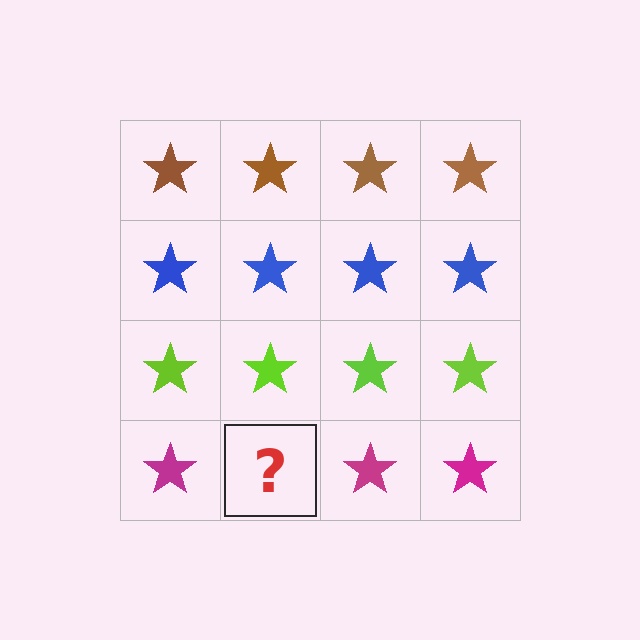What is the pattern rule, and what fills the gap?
The rule is that each row has a consistent color. The gap should be filled with a magenta star.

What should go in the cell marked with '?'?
The missing cell should contain a magenta star.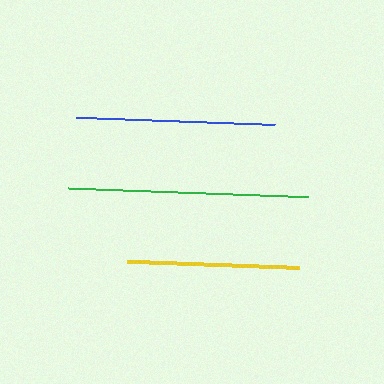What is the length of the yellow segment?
The yellow segment is approximately 172 pixels long.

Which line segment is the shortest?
The yellow line is the shortest at approximately 172 pixels.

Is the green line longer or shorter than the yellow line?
The green line is longer than the yellow line.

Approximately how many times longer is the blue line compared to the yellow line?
The blue line is approximately 1.2 times the length of the yellow line.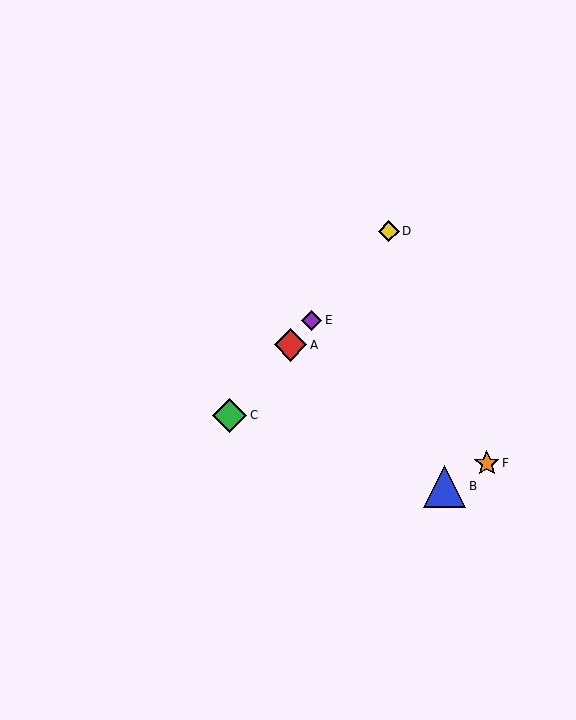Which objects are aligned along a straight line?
Objects A, C, D, E are aligned along a straight line.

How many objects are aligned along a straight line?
4 objects (A, C, D, E) are aligned along a straight line.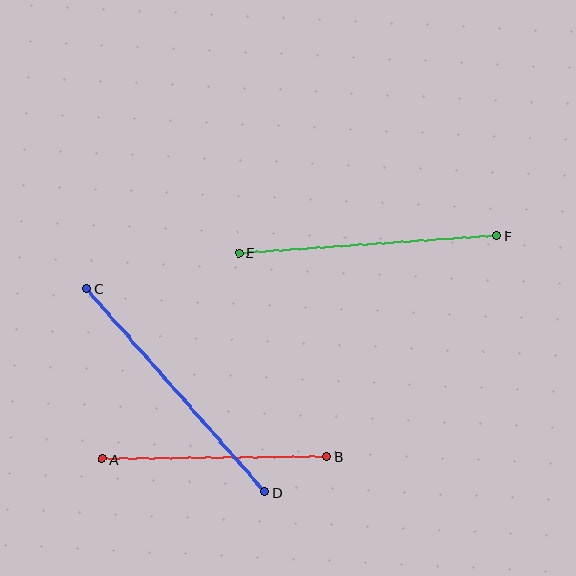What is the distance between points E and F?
The distance is approximately 258 pixels.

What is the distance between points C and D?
The distance is approximately 270 pixels.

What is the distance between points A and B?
The distance is approximately 224 pixels.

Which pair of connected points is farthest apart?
Points C and D are farthest apart.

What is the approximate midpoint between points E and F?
The midpoint is at approximately (368, 244) pixels.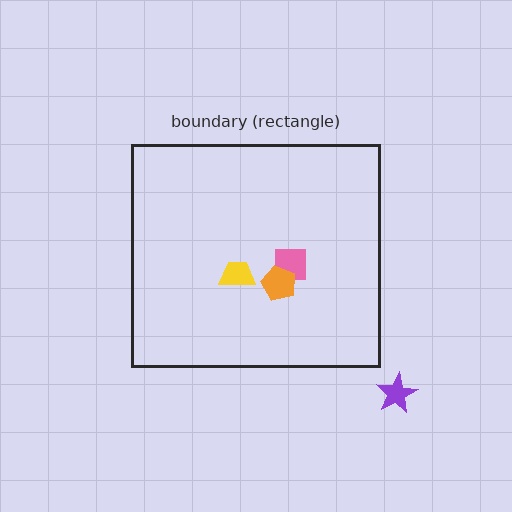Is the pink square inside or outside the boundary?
Inside.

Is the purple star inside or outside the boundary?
Outside.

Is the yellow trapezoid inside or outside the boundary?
Inside.